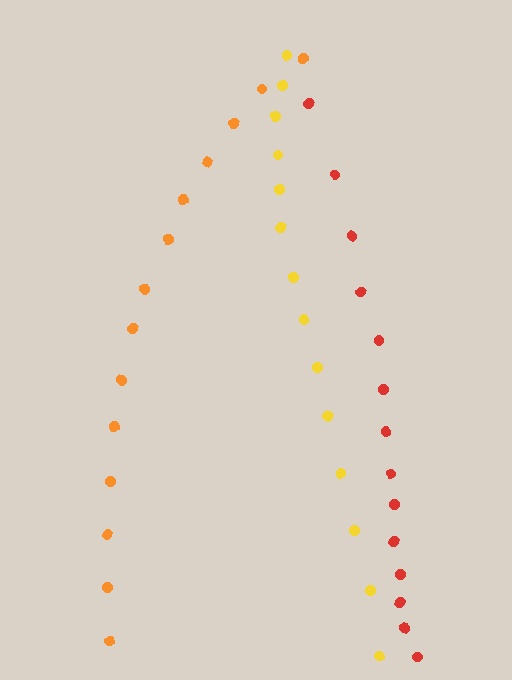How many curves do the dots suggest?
There are 3 distinct paths.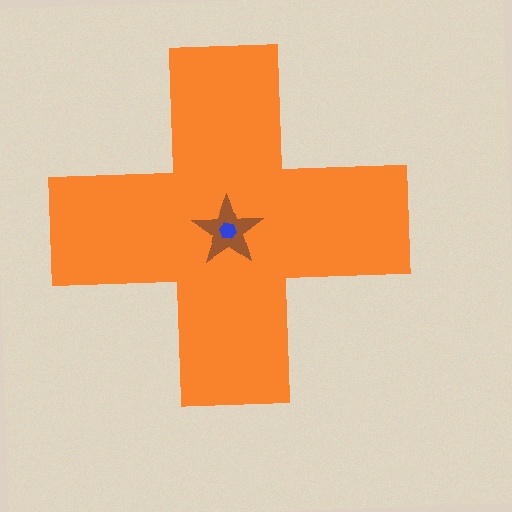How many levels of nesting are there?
3.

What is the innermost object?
The blue hexagon.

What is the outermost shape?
The orange cross.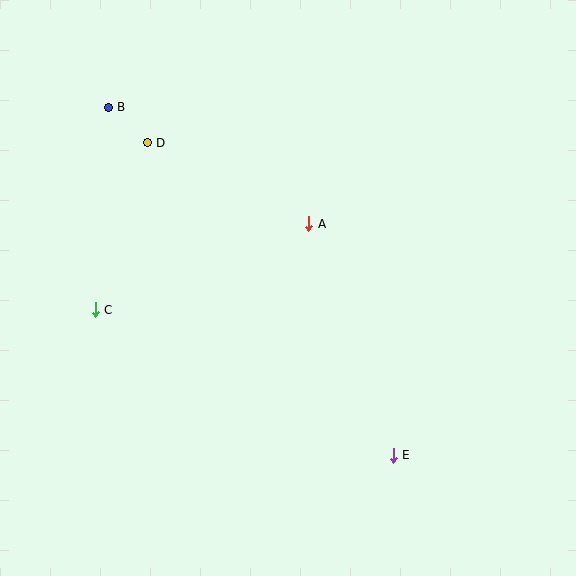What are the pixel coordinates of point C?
Point C is at (95, 310).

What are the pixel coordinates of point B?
Point B is at (108, 107).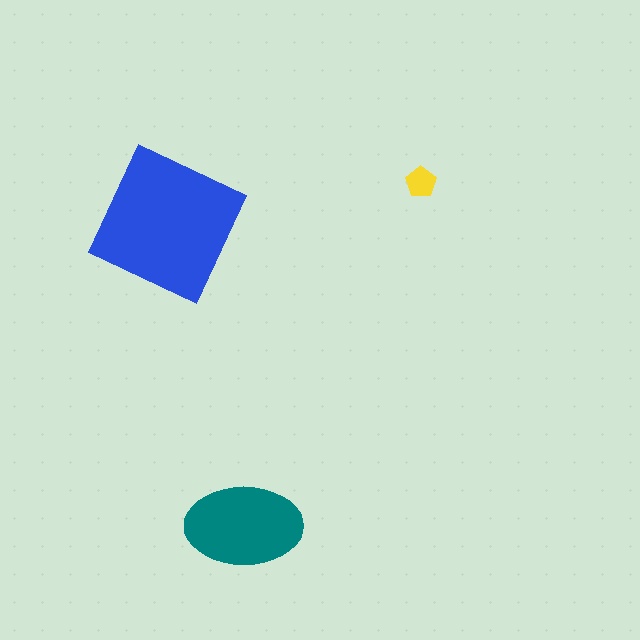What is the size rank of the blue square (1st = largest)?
1st.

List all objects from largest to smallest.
The blue square, the teal ellipse, the yellow pentagon.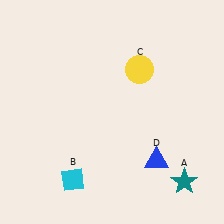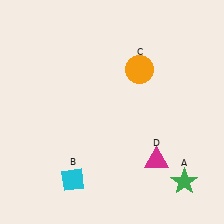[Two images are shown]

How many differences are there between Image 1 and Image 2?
There are 3 differences between the two images.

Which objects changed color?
A changed from teal to green. C changed from yellow to orange. D changed from blue to magenta.